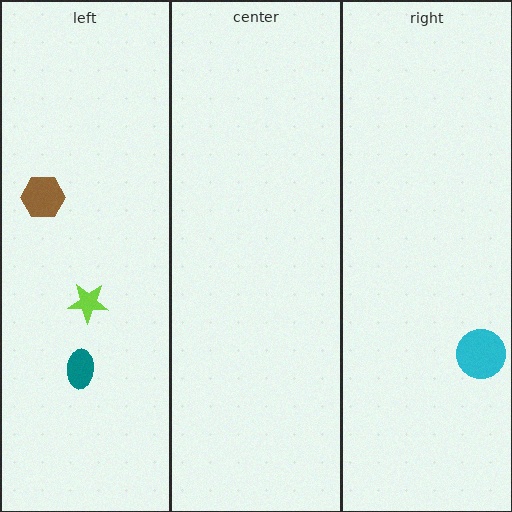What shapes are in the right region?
The cyan circle.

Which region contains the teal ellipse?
The left region.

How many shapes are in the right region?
1.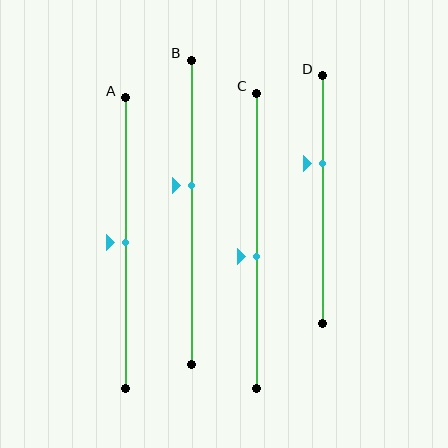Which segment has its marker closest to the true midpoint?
Segment A has its marker closest to the true midpoint.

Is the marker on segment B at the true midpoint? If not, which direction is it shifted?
No, the marker on segment B is shifted upward by about 9% of the segment length.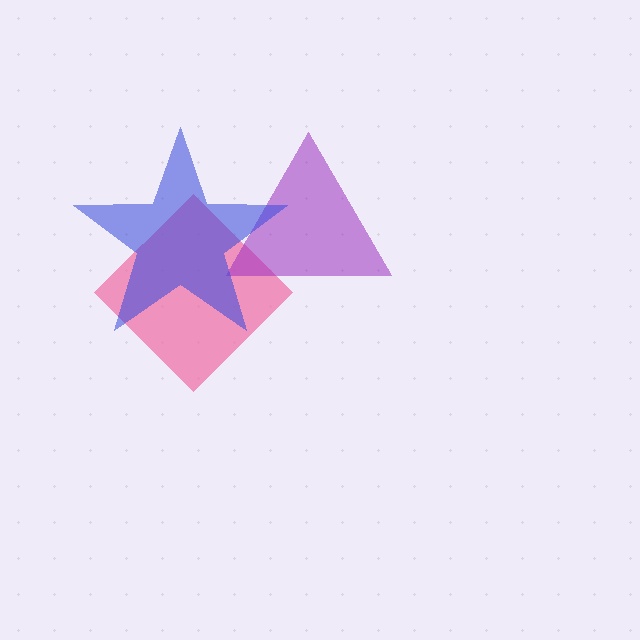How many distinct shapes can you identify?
There are 3 distinct shapes: a pink diamond, a purple triangle, a blue star.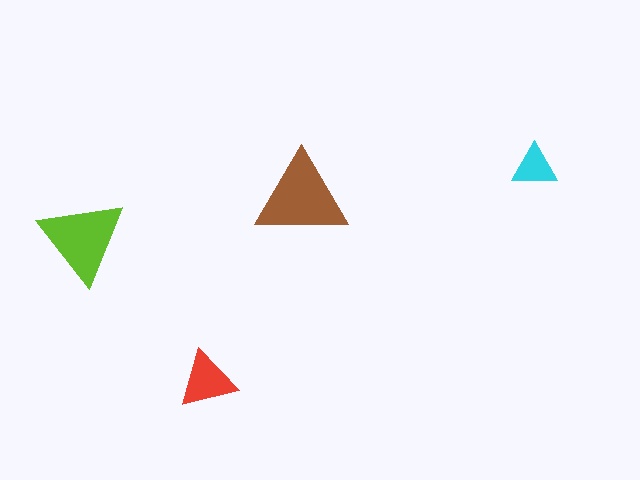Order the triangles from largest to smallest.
the brown one, the lime one, the red one, the cyan one.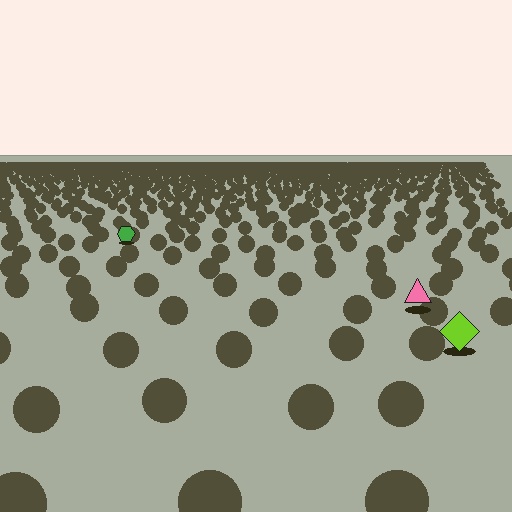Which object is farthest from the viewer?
The green hexagon is farthest from the viewer. It appears smaller and the ground texture around it is denser.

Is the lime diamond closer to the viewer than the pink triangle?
Yes. The lime diamond is closer — you can tell from the texture gradient: the ground texture is coarser near it.